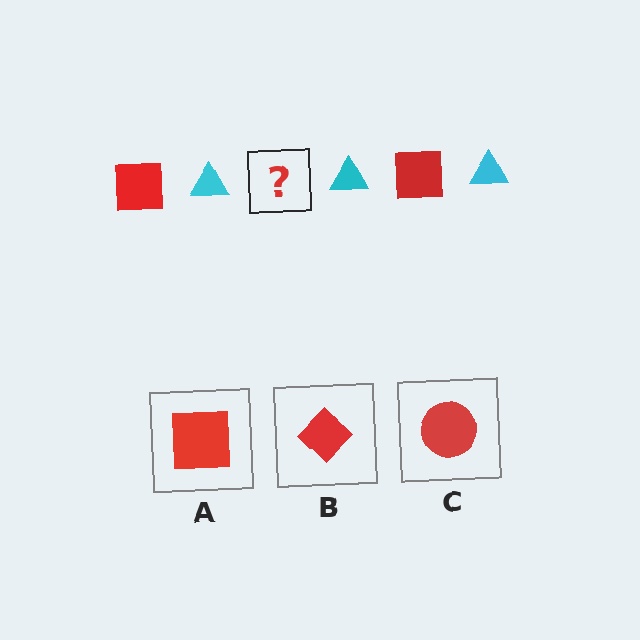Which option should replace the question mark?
Option A.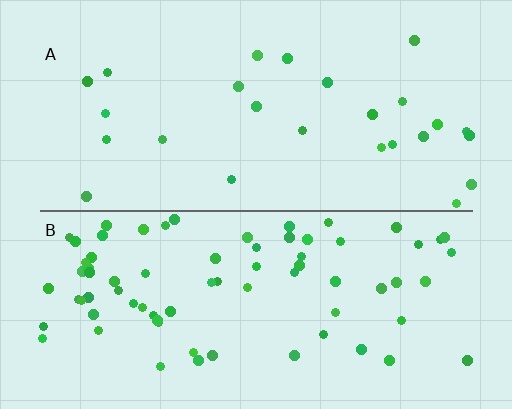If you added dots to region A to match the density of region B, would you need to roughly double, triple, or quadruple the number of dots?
Approximately triple.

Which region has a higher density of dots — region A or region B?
B (the bottom).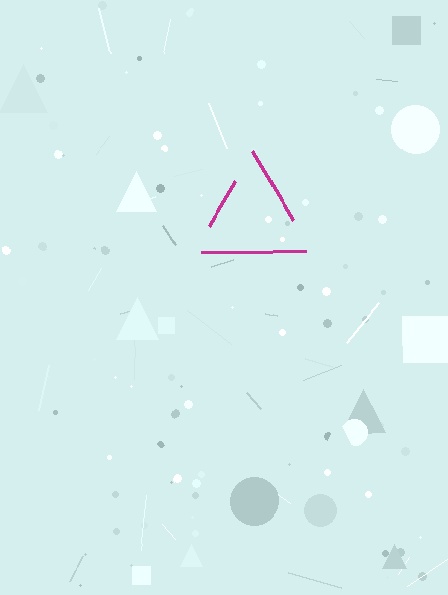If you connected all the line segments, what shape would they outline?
They would outline a triangle.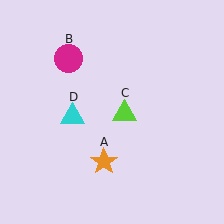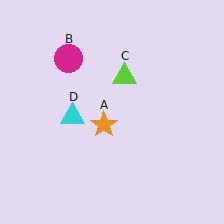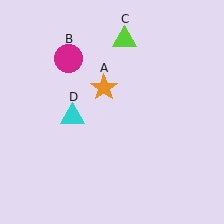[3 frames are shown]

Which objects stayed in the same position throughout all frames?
Magenta circle (object B) and cyan triangle (object D) remained stationary.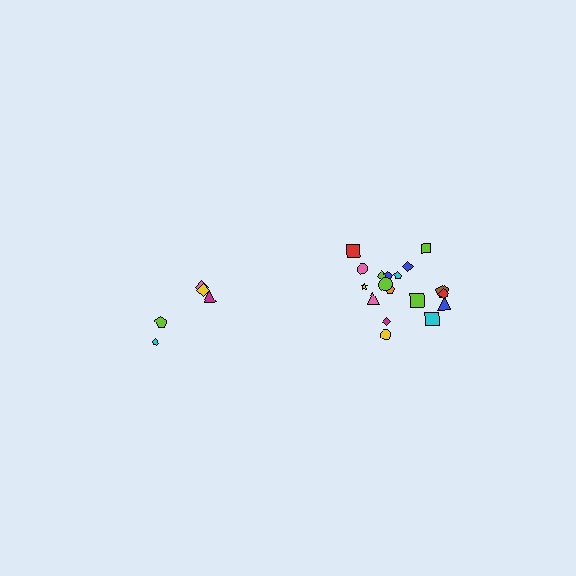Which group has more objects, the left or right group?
The right group.